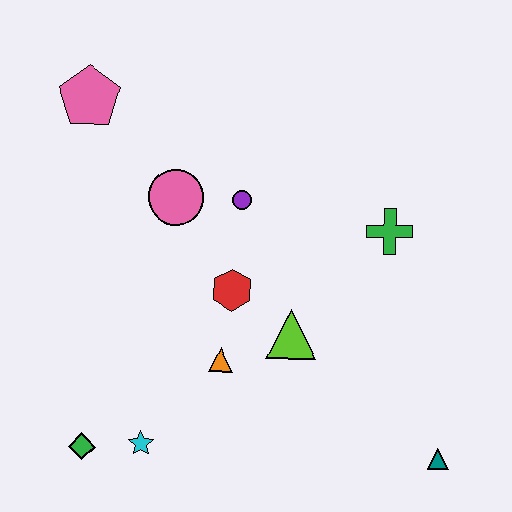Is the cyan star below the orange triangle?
Yes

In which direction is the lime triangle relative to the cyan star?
The lime triangle is to the right of the cyan star.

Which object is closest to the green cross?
The lime triangle is closest to the green cross.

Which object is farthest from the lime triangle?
The pink pentagon is farthest from the lime triangle.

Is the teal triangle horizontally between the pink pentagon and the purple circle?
No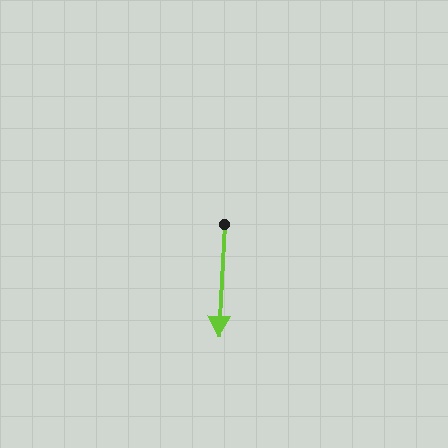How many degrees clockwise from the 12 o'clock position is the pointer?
Approximately 183 degrees.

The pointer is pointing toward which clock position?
Roughly 6 o'clock.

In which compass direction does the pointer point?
South.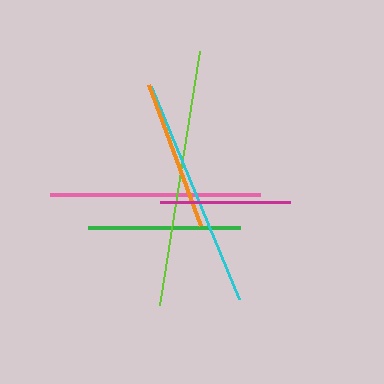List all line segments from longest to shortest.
From longest to shortest: lime, cyan, pink, green, orange, magenta.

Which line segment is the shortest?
The magenta line is the shortest at approximately 130 pixels.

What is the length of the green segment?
The green segment is approximately 152 pixels long.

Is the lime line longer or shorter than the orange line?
The lime line is longer than the orange line.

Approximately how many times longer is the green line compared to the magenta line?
The green line is approximately 1.2 times the length of the magenta line.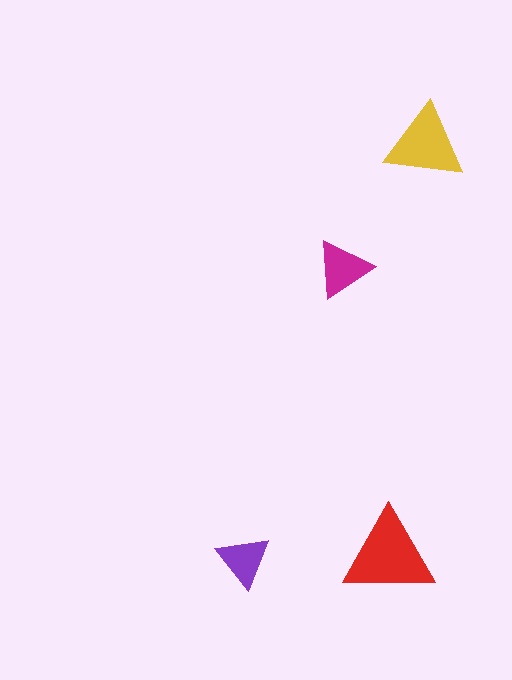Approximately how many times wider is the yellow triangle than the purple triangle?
About 1.5 times wider.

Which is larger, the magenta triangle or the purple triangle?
The magenta one.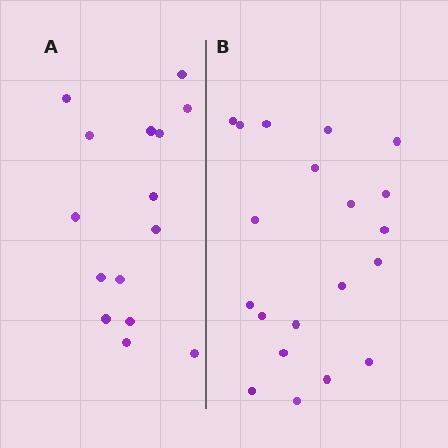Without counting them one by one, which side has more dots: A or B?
Region B (the right region) has more dots.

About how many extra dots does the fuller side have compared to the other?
Region B has about 5 more dots than region A.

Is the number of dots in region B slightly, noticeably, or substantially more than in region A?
Region B has noticeably more, but not dramatically so. The ratio is roughly 1.3 to 1.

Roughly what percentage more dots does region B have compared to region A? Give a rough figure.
About 35% more.